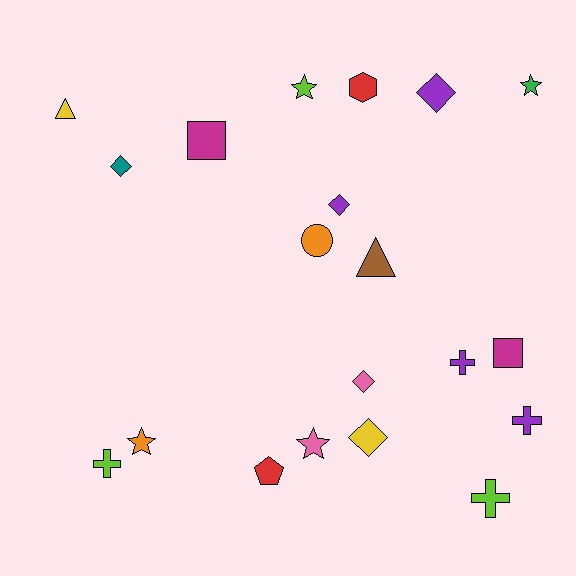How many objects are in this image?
There are 20 objects.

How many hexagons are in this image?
There is 1 hexagon.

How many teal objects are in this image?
There is 1 teal object.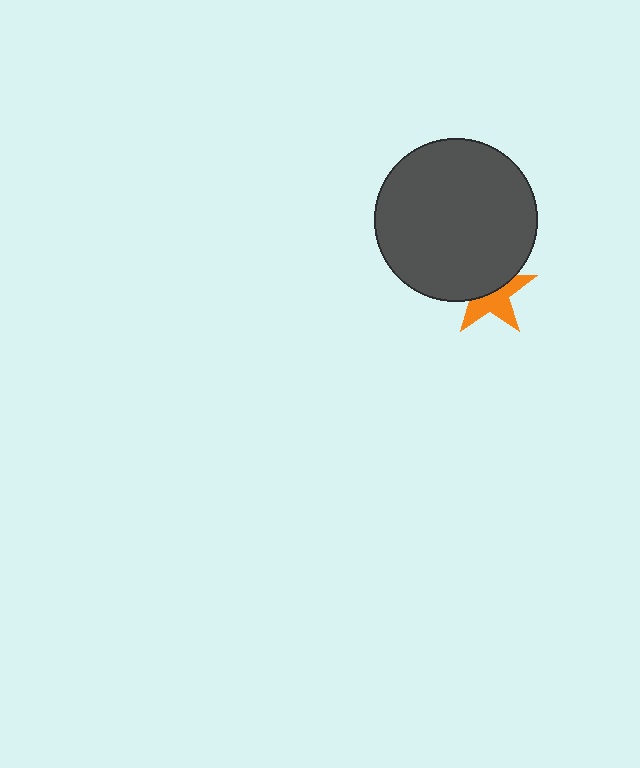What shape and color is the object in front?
The object in front is a dark gray circle.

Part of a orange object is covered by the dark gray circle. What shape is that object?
It is a star.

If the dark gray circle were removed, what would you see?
You would see the complete orange star.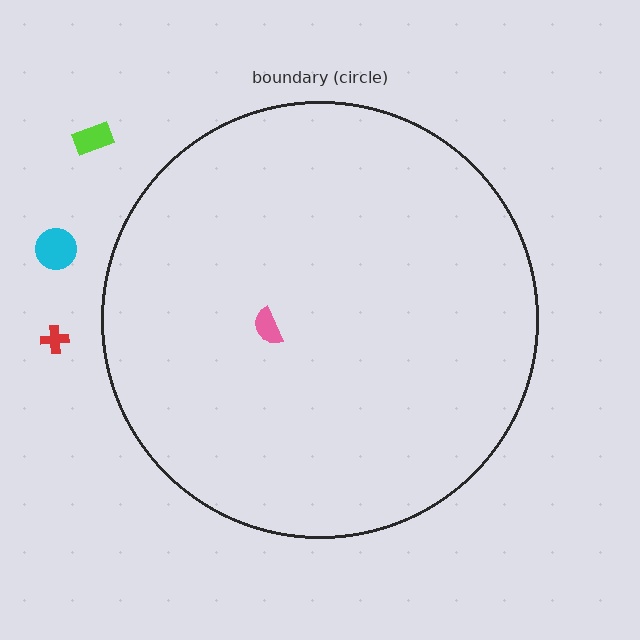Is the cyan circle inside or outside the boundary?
Outside.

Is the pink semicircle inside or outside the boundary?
Inside.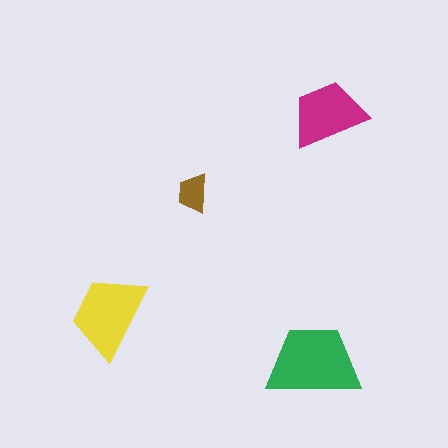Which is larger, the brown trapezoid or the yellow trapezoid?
The yellow one.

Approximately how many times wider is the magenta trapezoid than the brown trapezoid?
About 2 times wider.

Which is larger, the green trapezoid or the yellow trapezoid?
The green one.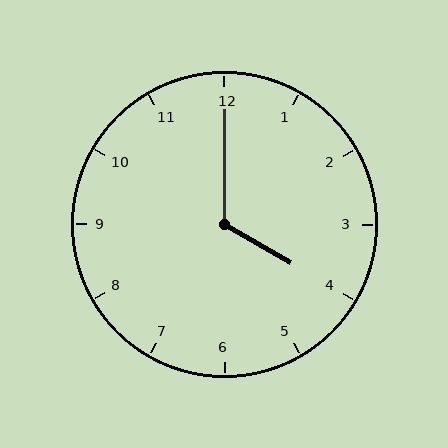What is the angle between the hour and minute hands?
Approximately 120 degrees.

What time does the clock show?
4:00.